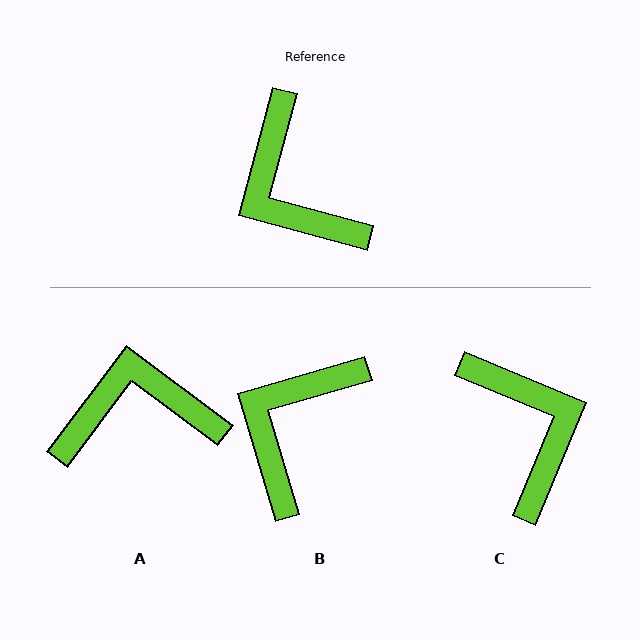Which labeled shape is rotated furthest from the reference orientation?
C, about 172 degrees away.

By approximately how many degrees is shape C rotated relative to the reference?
Approximately 172 degrees counter-clockwise.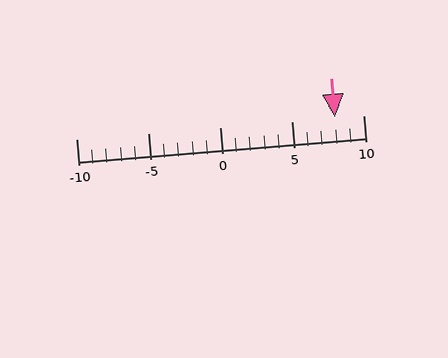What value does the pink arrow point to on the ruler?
The pink arrow points to approximately 8.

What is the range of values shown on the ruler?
The ruler shows values from -10 to 10.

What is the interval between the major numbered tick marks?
The major tick marks are spaced 5 units apart.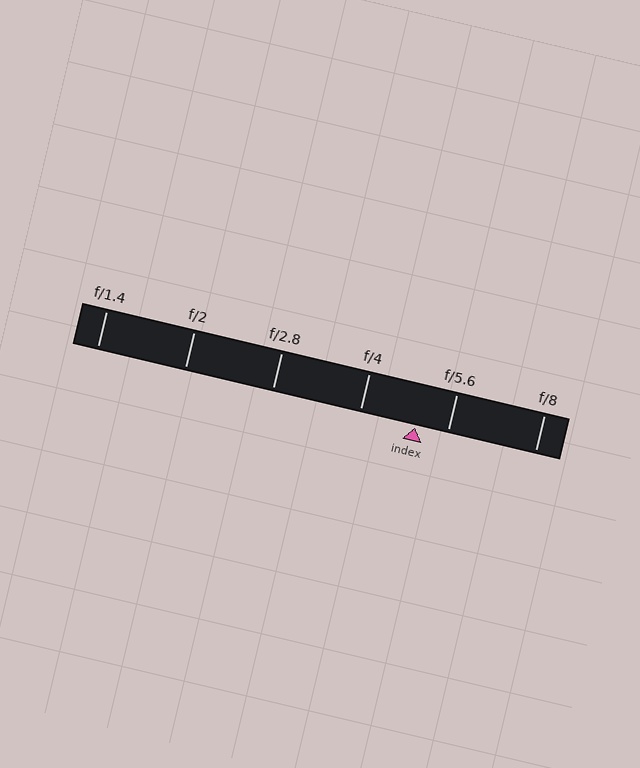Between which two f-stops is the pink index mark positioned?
The index mark is between f/4 and f/5.6.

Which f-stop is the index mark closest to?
The index mark is closest to f/5.6.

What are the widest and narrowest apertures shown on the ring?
The widest aperture shown is f/1.4 and the narrowest is f/8.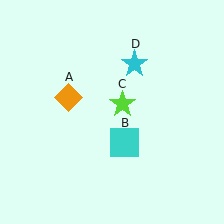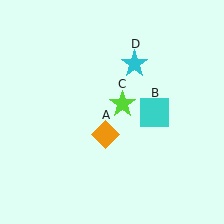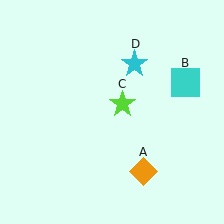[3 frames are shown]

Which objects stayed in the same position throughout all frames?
Lime star (object C) and cyan star (object D) remained stationary.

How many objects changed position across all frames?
2 objects changed position: orange diamond (object A), cyan square (object B).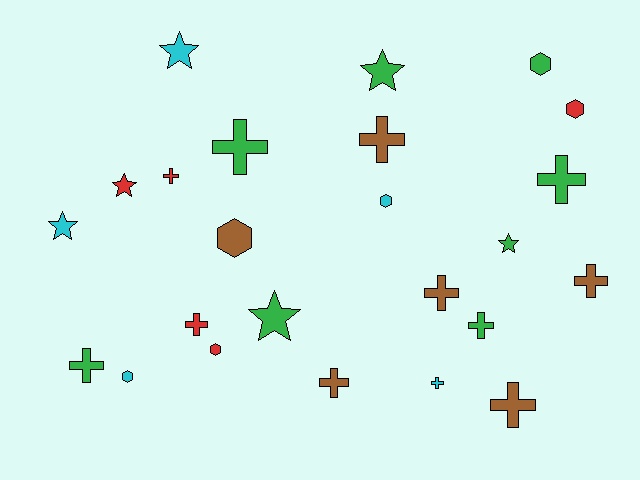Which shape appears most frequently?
Cross, with 12 objects.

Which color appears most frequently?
Green, with 8 objects.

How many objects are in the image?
There are 24 objects.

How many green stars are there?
There are 3 green stars.